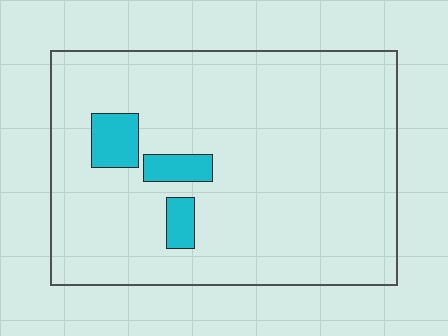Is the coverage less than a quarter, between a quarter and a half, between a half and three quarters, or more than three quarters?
Less than a quarter.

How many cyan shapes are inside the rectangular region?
3.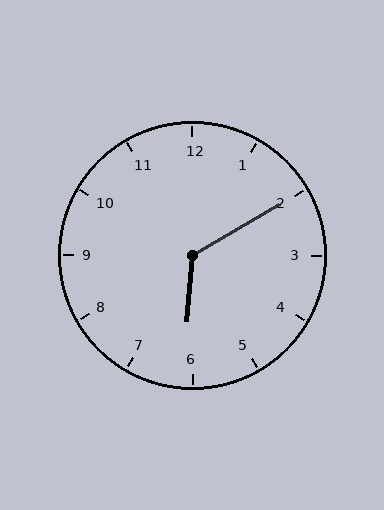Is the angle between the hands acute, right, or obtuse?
It is obtuse.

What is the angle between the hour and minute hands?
Approximately 125 degrees.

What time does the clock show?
6:10.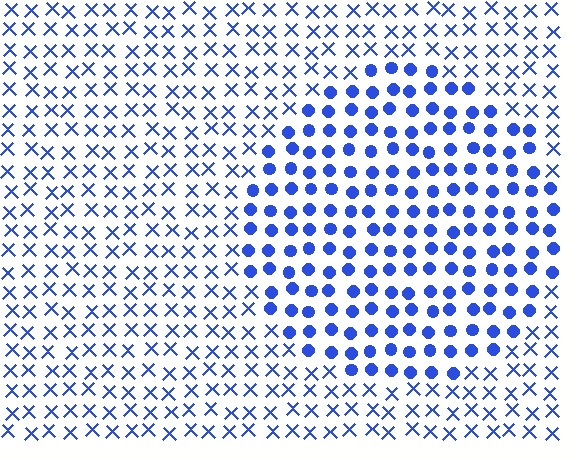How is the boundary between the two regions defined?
The boundary is defined by a change in element shape: circles inside vs. X marks outside. All elements share the same color and spacing.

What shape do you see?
I see a circle.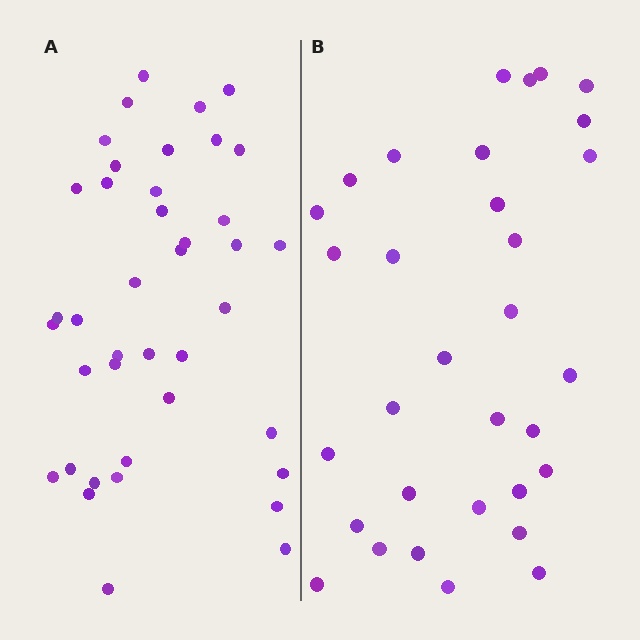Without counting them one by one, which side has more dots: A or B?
Region A (the left region) has more dots.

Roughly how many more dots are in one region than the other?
Region A has roughly 8 or so more dots than region B.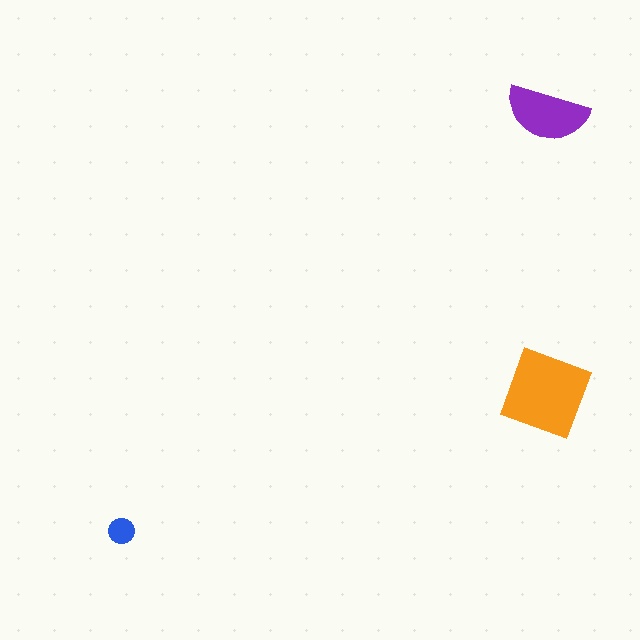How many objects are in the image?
There are 3 objects in the image.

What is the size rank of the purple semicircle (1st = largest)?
2nd.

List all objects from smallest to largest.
The blue circle, the purple semicircle, the orange diamond.